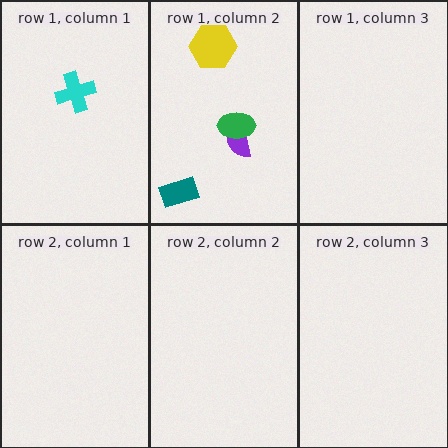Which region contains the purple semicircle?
The row 1, column 2 region.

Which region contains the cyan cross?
The row 1, column 1 region.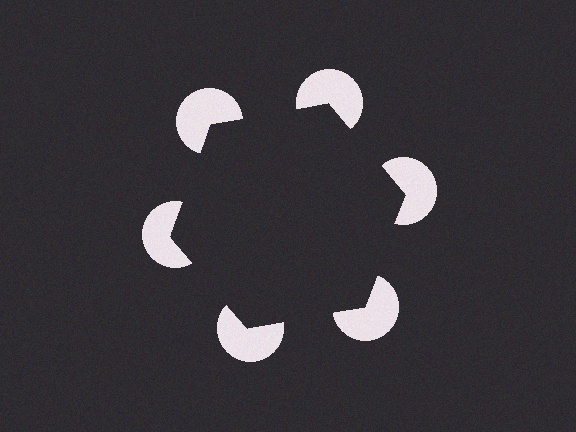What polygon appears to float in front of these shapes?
An illusory hexagon — its edges are inferred from the aligned wedge cuts in the pac-man discs, not physically drawn.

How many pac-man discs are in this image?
There are 6 — one at each vertex of the illusory hexagon.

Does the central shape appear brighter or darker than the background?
It typically appears slightly darker than the background, even though no actual brightness change is drawn.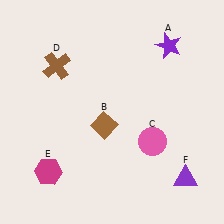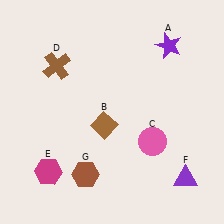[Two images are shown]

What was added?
A brown hexagon (G) was added in Image 2.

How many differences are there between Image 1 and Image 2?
There is 1 difference between the two images.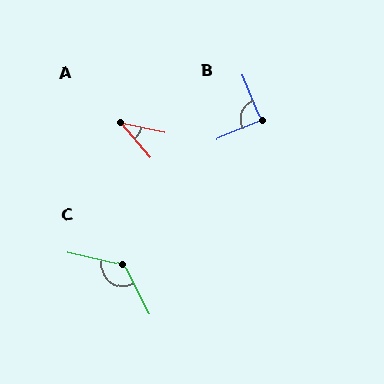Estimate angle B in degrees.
Approximately 91 degrees.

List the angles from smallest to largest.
A (38°), B (91°), C (129°).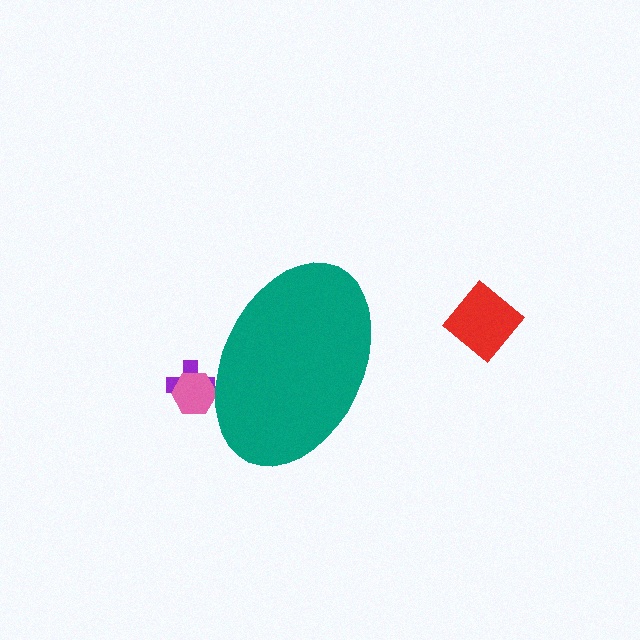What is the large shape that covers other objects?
A teal ellipse.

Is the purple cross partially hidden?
Yes, the purple cross is partially hidden behind the teal ellipse.